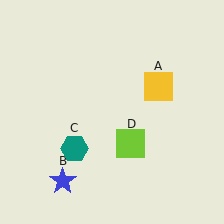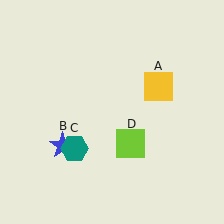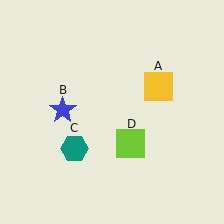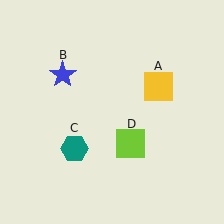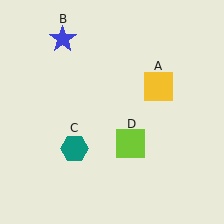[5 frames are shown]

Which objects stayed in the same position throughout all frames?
Yellow square (object A) and teal hexagon (object C) and lime square (object D) remained stationary.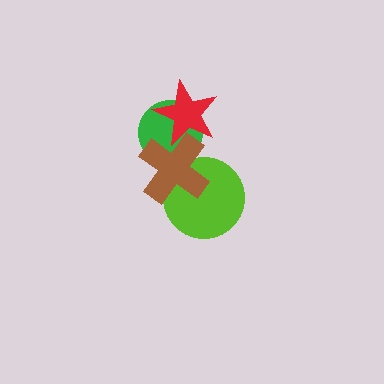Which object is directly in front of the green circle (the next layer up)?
The red star is directly in front of the green circle.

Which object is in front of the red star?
The brown cross is in front of the red star.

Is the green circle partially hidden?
Yes, it is partially covered by another shape.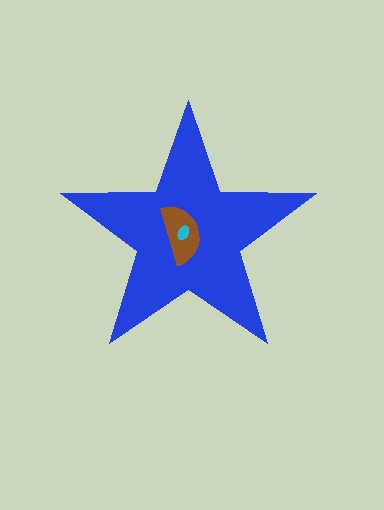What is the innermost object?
The cyan ellipse.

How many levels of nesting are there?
3.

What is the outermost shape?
The blue star.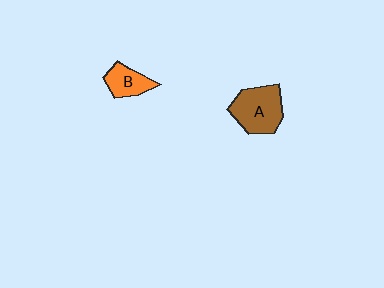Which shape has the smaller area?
Shape B (orange).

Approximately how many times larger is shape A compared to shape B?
Approximately 1.7 times.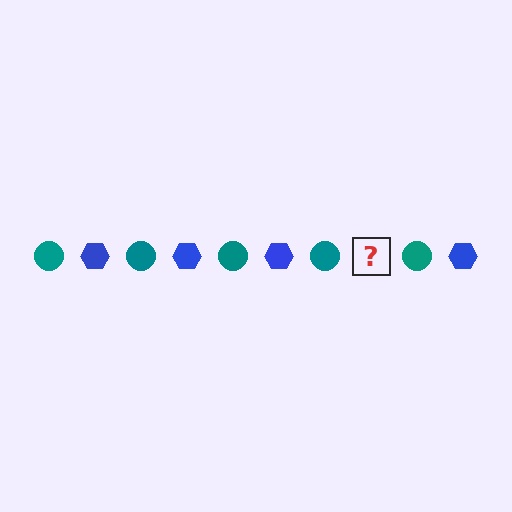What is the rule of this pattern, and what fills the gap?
The rule is that the pattern alternates between teal circle and blue hexagon. The gap should be filled with a blue hexagon.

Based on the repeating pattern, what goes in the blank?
The blank should be a blue hexagon.